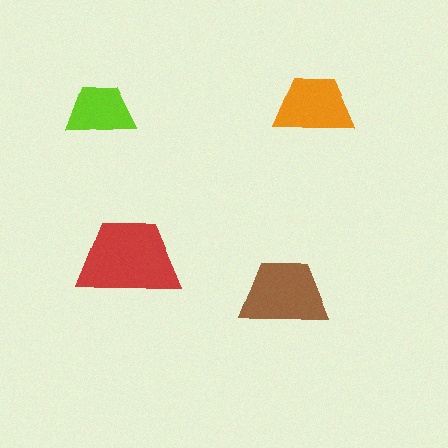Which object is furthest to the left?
The lime trapezoid is leftmost.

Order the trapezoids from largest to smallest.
the red one, the brown one, the orange one, the lime one.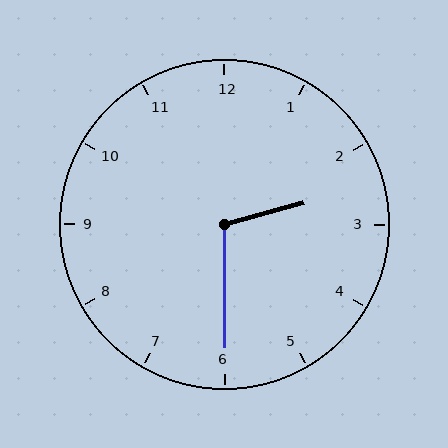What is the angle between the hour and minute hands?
Approximately 105 degrees.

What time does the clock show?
2:30.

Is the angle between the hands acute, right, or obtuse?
It is obtuse.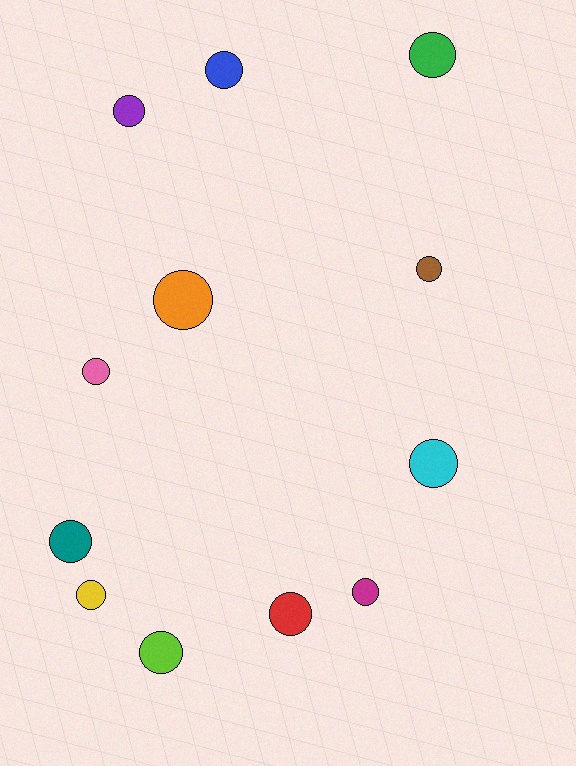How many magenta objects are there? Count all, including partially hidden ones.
There is 1 magenta object.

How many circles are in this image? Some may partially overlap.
There are 12 circles.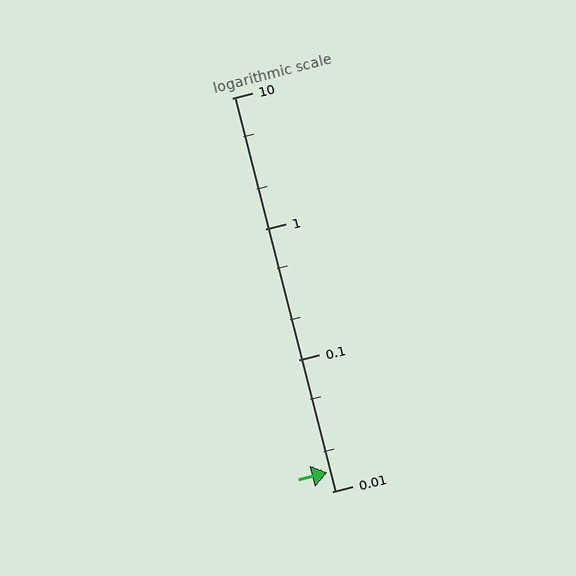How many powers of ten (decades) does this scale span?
The scale spans 3 decades, from 0.01 to 10.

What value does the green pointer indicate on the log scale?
The pointer indicates approximately 0.014.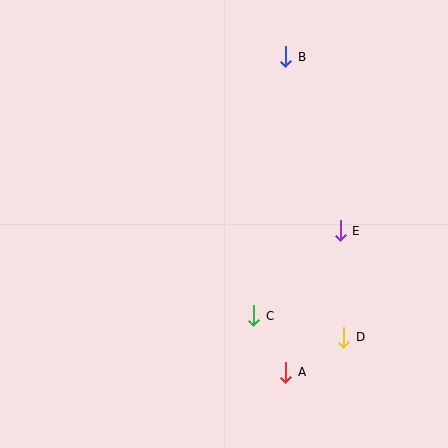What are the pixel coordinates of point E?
Point E is at (340, 231).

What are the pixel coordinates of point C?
Point C is at (254, 316).